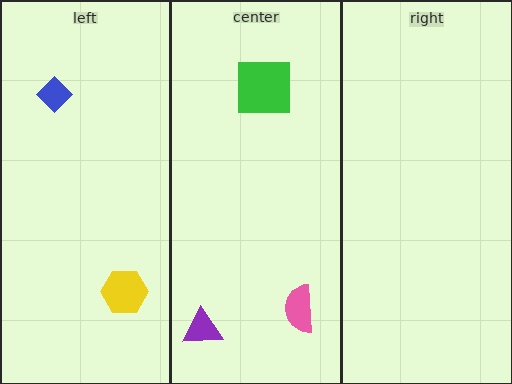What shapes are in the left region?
The blue diamond, the yellow hexagon.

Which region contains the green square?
The center region.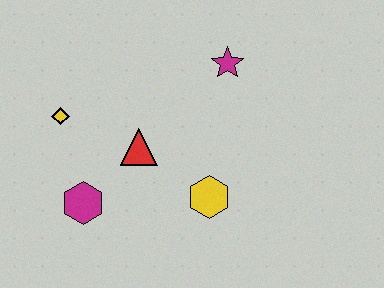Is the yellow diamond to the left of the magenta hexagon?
Yes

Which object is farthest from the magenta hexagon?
The magenta star is farthest from the magenta hexagon.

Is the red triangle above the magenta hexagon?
Yes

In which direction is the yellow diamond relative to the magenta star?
The yellow diamond is to the left of the magenta star.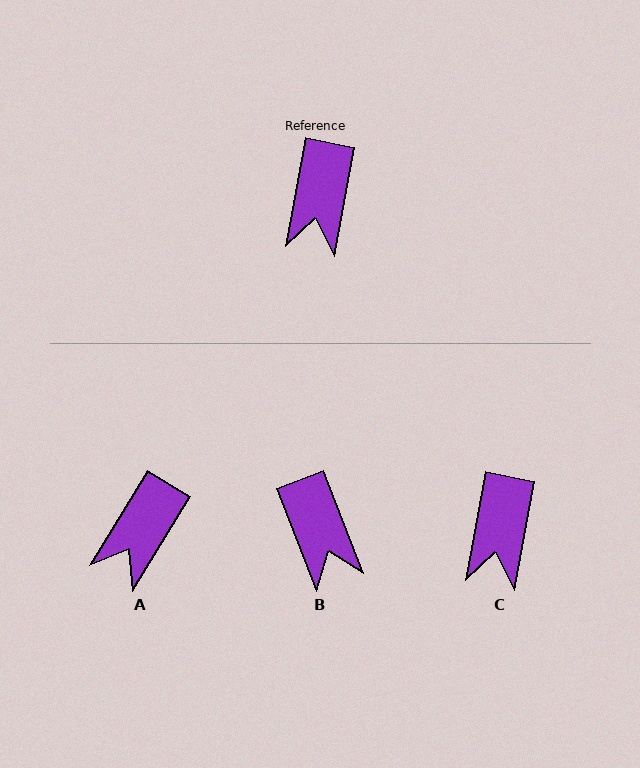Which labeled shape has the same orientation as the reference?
C.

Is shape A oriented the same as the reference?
No, it is off by about 21 degrees.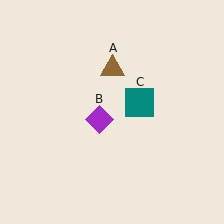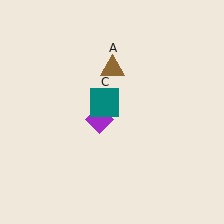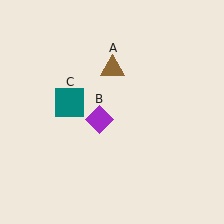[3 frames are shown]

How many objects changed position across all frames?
1 object changed position: teal square (object C).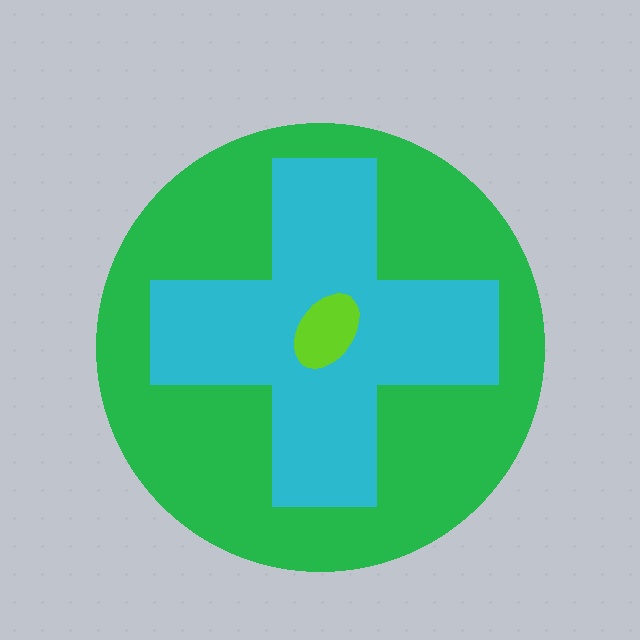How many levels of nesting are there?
3.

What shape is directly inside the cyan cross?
The lime ellipse.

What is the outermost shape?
The green circle.